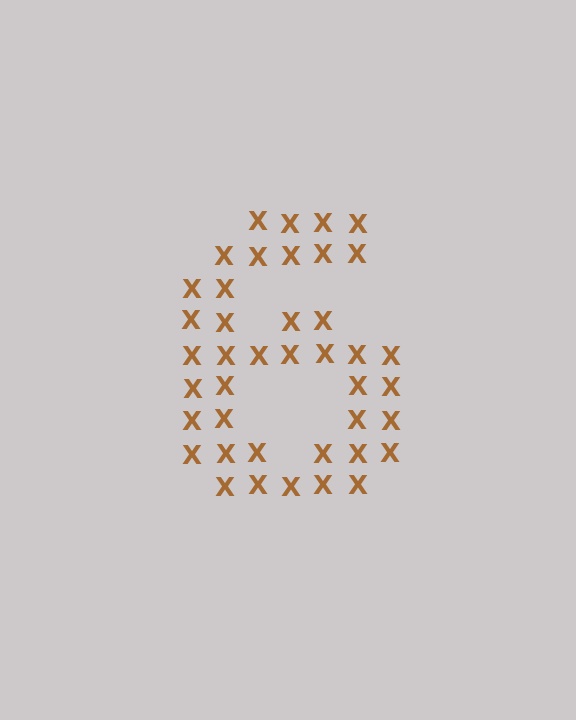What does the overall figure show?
The overall figure shows the digit 6.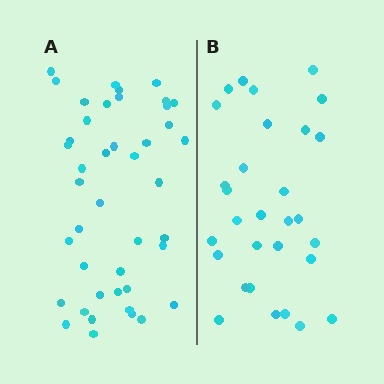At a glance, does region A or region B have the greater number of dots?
Region A (the left region) has more dots.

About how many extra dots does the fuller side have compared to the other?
Region A has approximately 15 more dots than region B.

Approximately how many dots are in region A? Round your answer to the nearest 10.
About 40 dots. (The exact count is 43, which rounds to 40.)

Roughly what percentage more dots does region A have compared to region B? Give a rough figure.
About 45% more.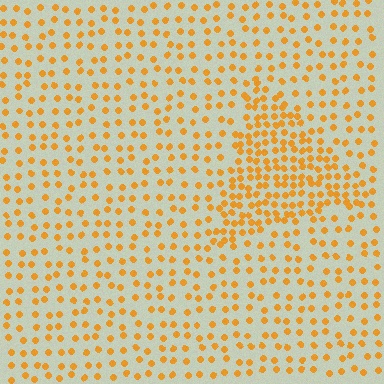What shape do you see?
I see a triangle.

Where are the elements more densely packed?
The elements are more densely packed inside the triangle boundary.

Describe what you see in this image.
The image contains small orange elements arranged at two different densities. A triangle-shaped region is visible where the elements are more densely packed than the surrounding area.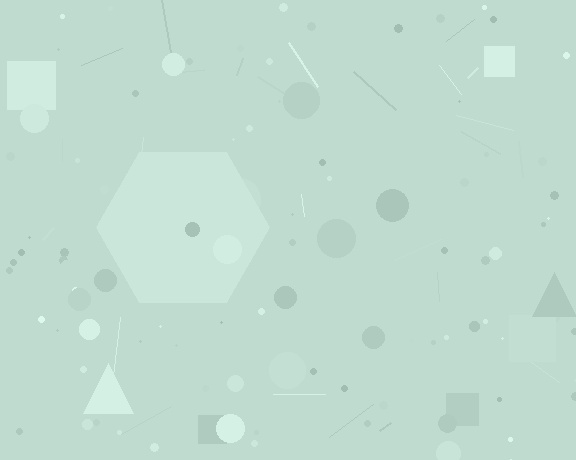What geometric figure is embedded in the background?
A hexagon is embedded in the background.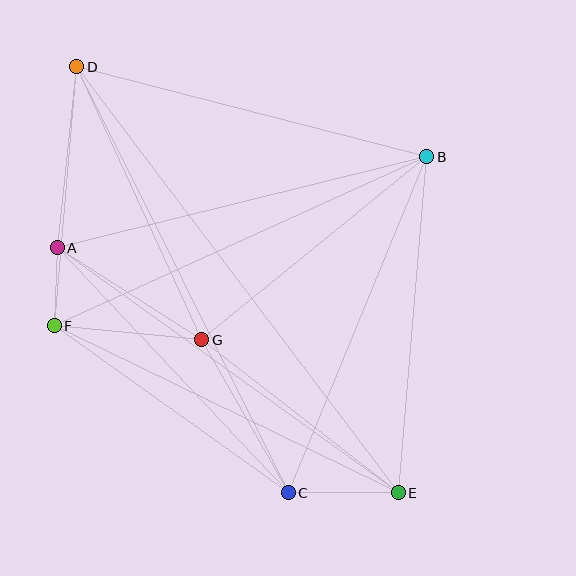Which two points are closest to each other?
Points A and F are closest to each other.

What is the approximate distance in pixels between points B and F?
The distance between B and F is approximately 409 pixels.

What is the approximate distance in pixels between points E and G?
The distance between E and G is approximately 249 pixels.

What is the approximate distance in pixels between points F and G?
The distance between F and G is approximately 148 pixels.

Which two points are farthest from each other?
Points D and E are farthest from each other.